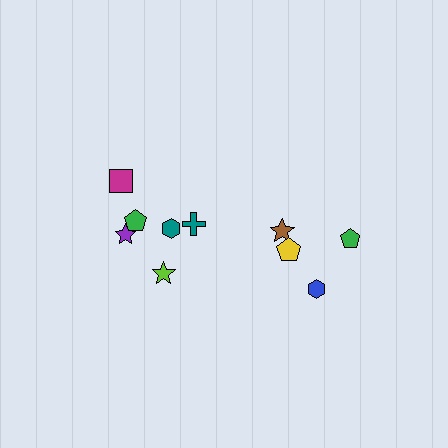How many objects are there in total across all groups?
There are 10 objects.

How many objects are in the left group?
There are 6 objects.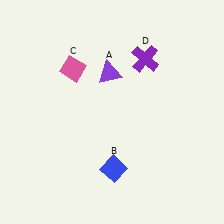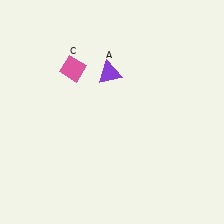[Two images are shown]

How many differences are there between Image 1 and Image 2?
There are 2 differences between the two images.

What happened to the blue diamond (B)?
The blue diamond (B) was removed in Image 2. It was in the bottom-right area of Image 1.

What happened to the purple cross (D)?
The purple cross (D) was removed in Image 2. It was in the top-right area of Image 1.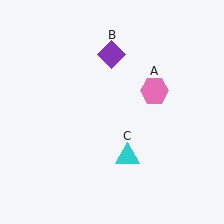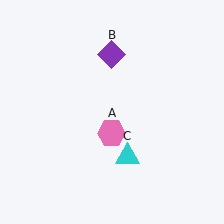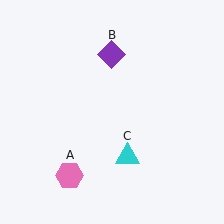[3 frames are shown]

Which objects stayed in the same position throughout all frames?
Purple diamond (object B) and cyan triangle (object C) remained stationary.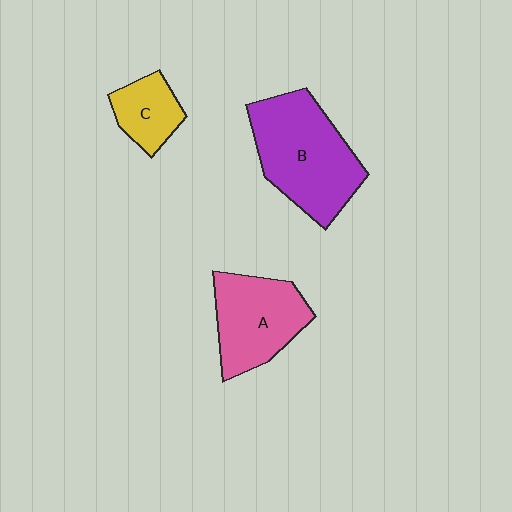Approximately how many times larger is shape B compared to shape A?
Approximately 1.3 times.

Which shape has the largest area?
Shape B (purple).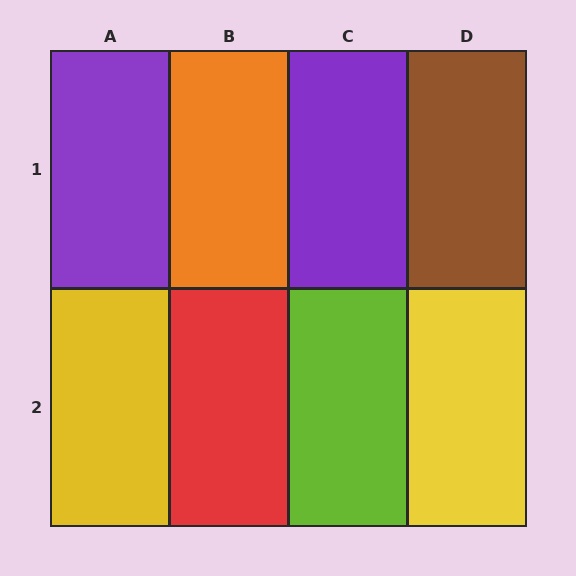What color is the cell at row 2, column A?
Yellow.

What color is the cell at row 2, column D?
Yellow.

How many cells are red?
1 cell is red.